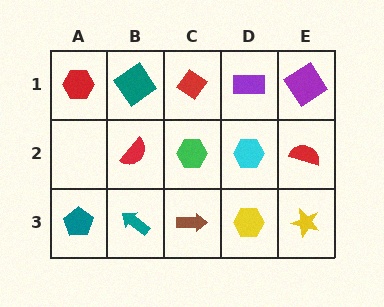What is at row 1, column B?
A teal diamond.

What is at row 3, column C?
A brown arrow.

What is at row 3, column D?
A yellow hexagon.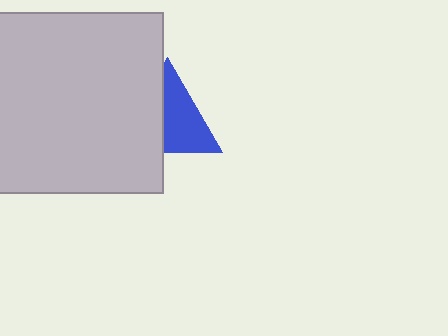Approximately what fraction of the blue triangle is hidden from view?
Roughly 43% of the blue triangle is hidden behind the light gray square.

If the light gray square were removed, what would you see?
You would see the complete blue triangle.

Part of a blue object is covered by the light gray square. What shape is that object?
It is a triangle.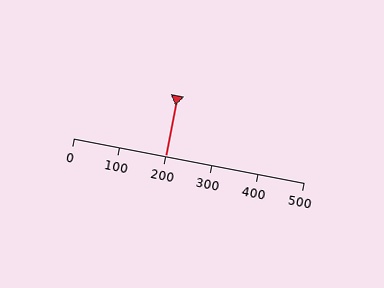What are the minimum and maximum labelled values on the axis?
The axis runs from 0 to 500.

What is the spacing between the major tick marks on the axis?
The major ticks are spaced 100 apart.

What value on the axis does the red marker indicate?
The marker indicates approximately 200.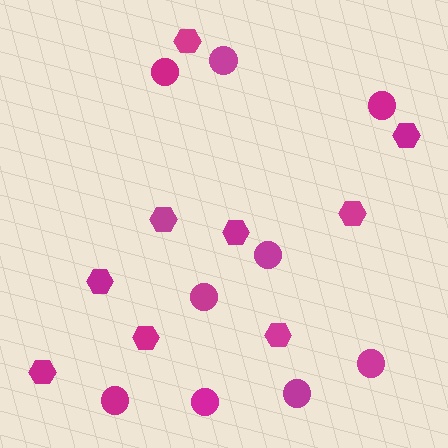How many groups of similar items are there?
There are 2 groups: one group of hexagons (9) and one group of circles (9).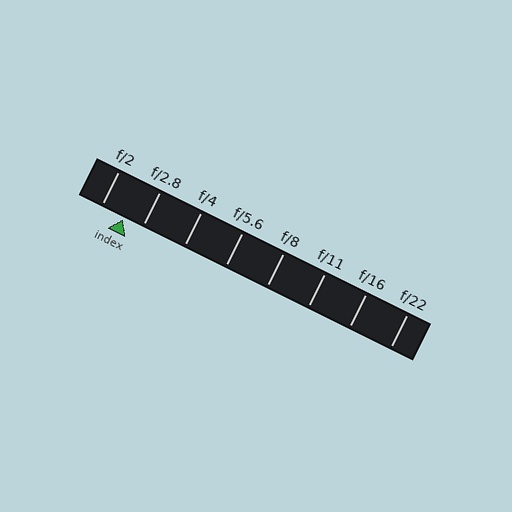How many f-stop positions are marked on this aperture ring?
There are 8 f-stop positions marked.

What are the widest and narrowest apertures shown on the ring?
The widest aperture shown is f/2 and the narrowest is f/22.